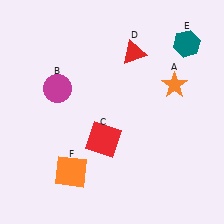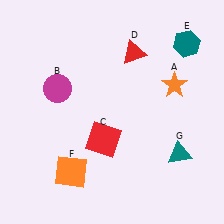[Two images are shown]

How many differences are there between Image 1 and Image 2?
There is 1 difference between the two images.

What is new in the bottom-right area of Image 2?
A teal triangle (G) was added in the bottom-right area of Image 2.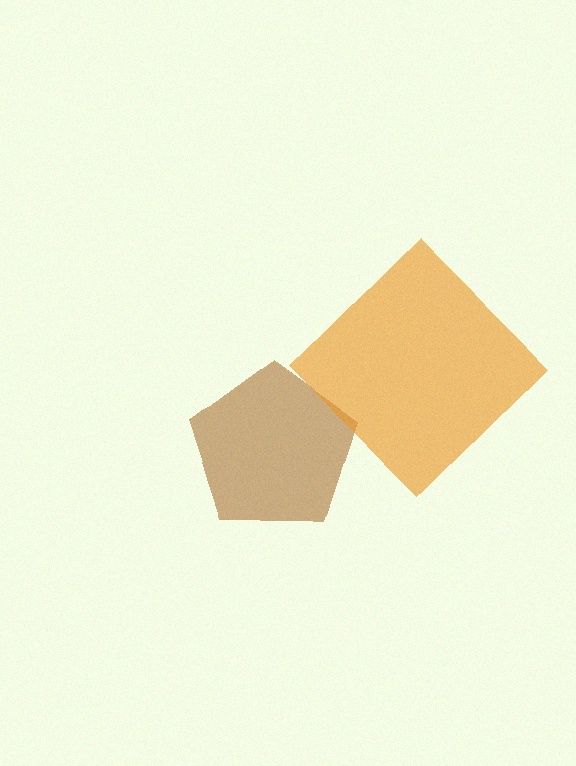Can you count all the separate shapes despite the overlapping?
Yes, there are 2 separate shapes.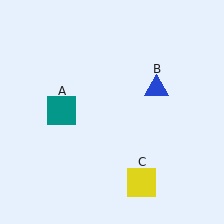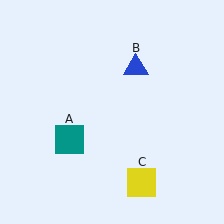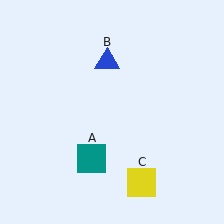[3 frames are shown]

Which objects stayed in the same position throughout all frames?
Yellow square (object C) remained stationary.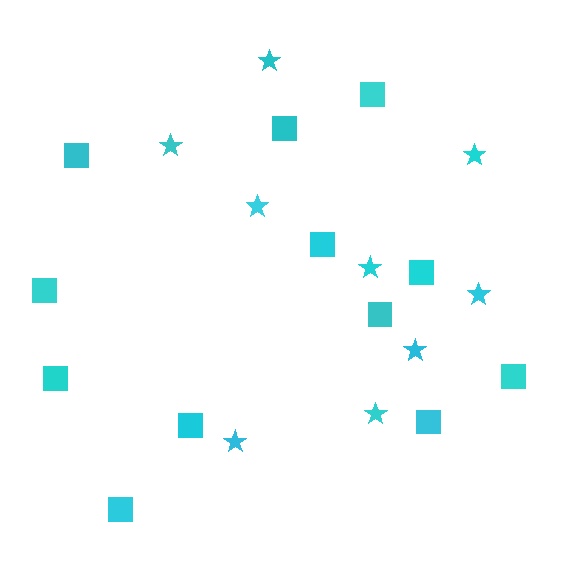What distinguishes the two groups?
There are 2 groups: one group of squares (12) and one group of stars (9).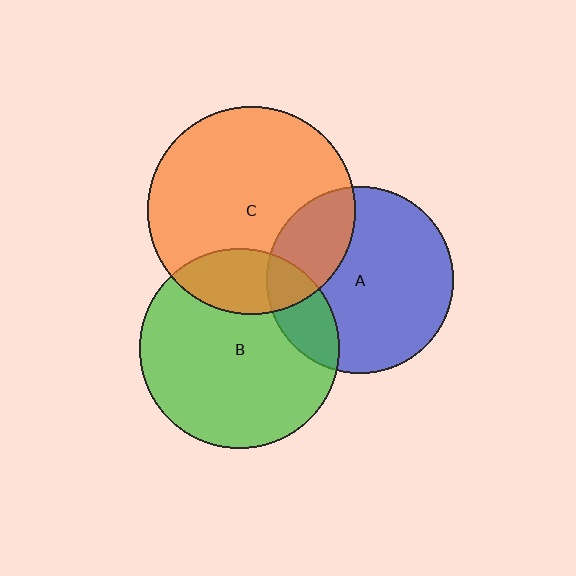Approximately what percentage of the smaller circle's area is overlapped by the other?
Approximately 20%.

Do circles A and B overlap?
Yes.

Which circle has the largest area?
Circle C (orange).